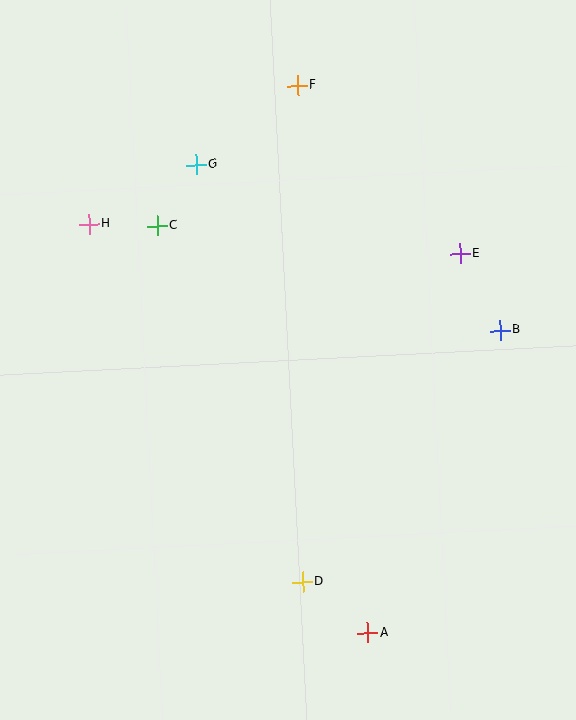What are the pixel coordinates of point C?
Point C is at (157, 226).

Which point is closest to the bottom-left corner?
Point D is closest to the bottom-left corner.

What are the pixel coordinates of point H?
Point H is at (89, 224).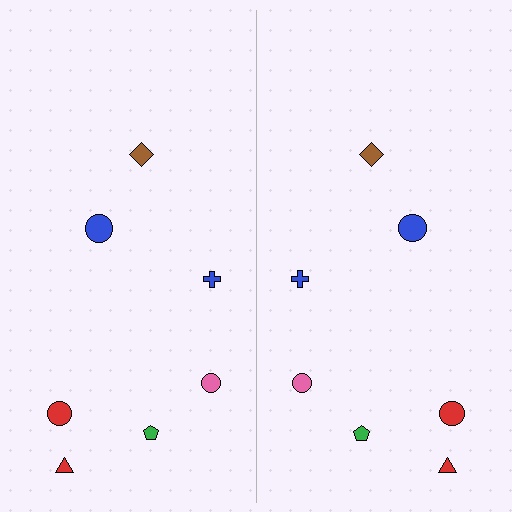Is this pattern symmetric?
Yes, this pattern has bilateral (reflection) symmetry.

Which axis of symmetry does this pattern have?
The pattern has a vertical axis of symmetry running through the center of the image.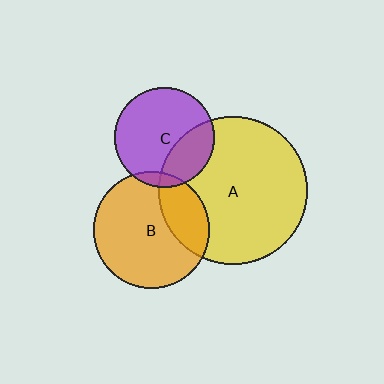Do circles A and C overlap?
Yes.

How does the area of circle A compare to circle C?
Approximately 2.2 times.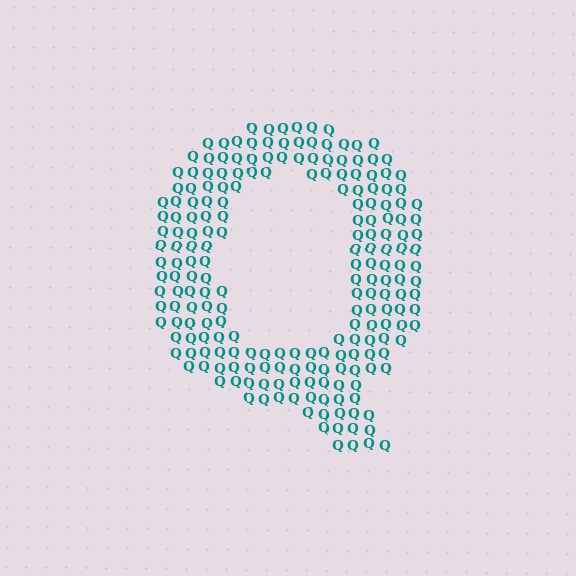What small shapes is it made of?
It is made of small letter Q's.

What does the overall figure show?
The overall figure shows the letter Q.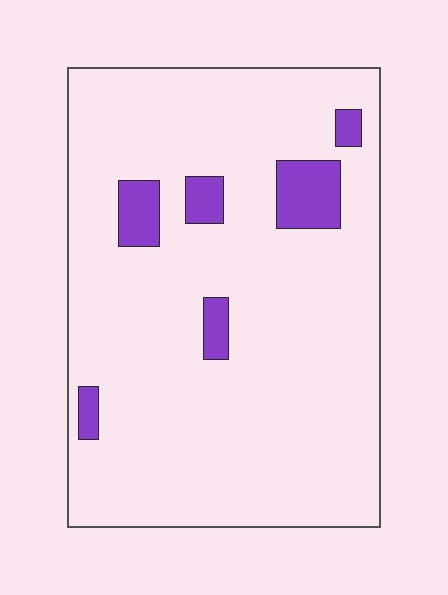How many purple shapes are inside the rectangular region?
6.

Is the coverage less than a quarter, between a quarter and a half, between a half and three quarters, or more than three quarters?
Less than a quarter.